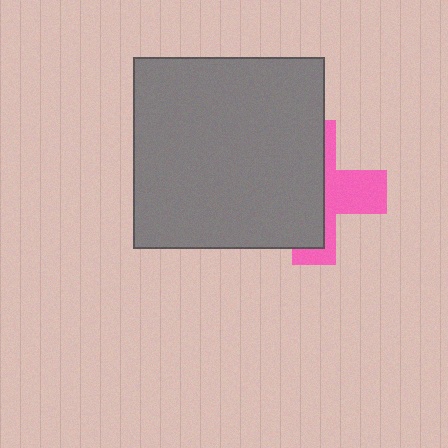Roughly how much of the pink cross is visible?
A small part of it is visible (roughly 39%).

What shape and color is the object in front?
The object in front is a gray square.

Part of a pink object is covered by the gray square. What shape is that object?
It is a cross.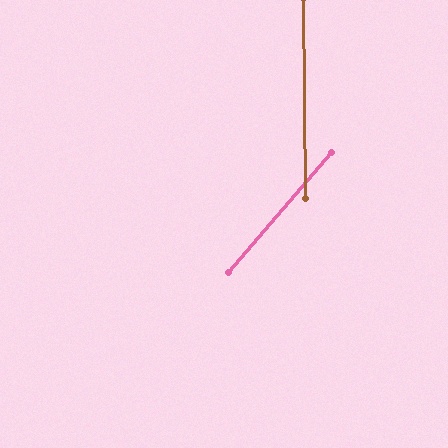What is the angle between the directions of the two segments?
Approximately 41 degrees.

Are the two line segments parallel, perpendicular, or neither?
Neither parallel nor perpendicular — they differ by about 41°.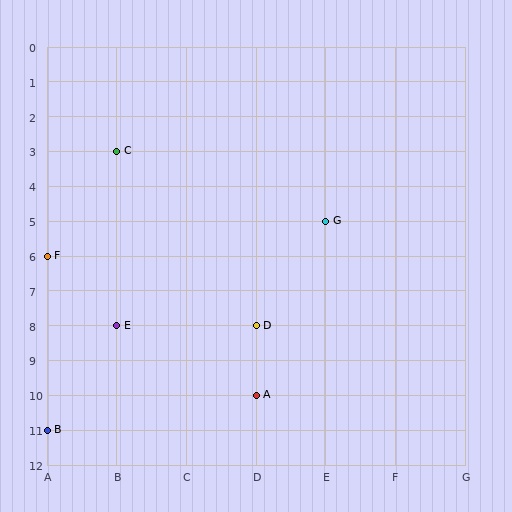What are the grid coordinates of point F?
Point F is at grid coordinates (A, 6).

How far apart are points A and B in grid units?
Points A and B are 3 columns and 1 row apart (about 3.2 grid units diagonally).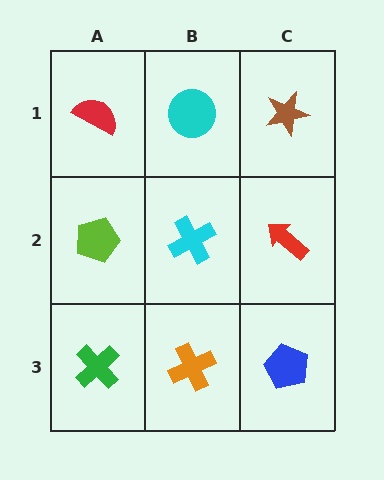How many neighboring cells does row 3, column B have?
3.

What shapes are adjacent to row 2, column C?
A brown star (row 1, column C), a blue pentagon (row 3, column C), a cyan cross (row 2, column B).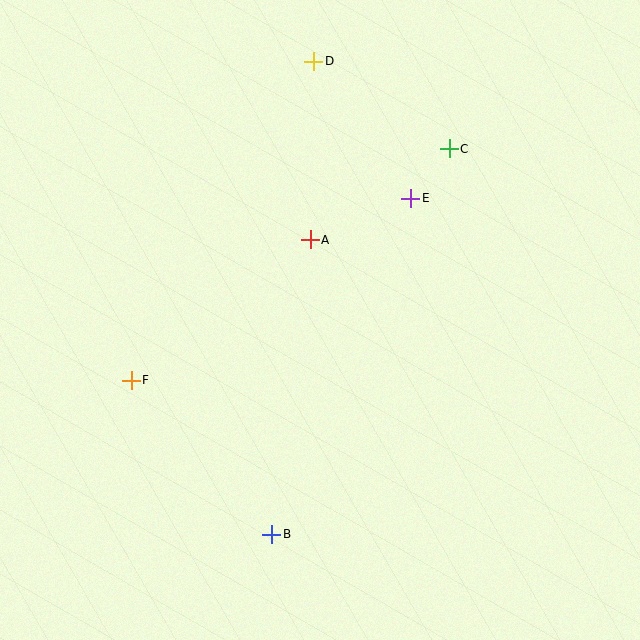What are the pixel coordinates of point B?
Point B is at (272, 534).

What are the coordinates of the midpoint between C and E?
The midpoint between C and E is at (430, 173).